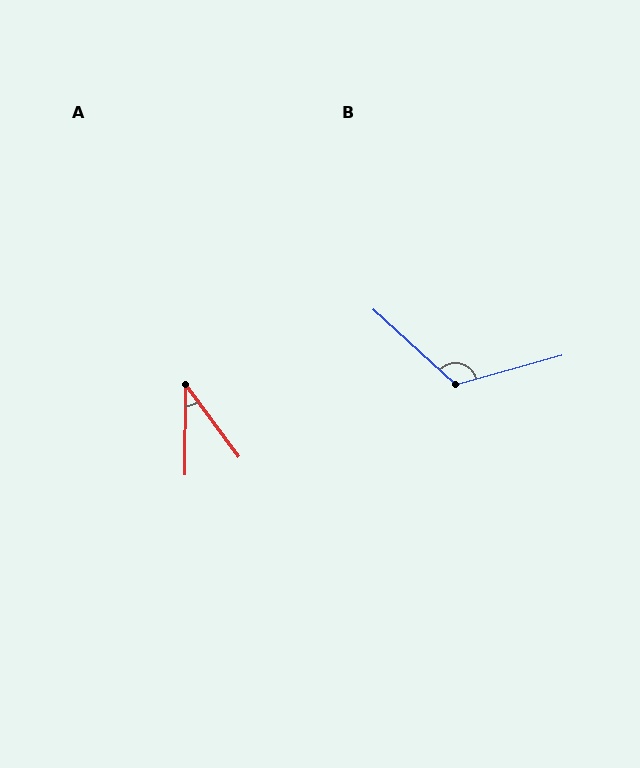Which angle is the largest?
B, at approximately 122 degrees.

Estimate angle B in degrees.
Approximately 122 degrees.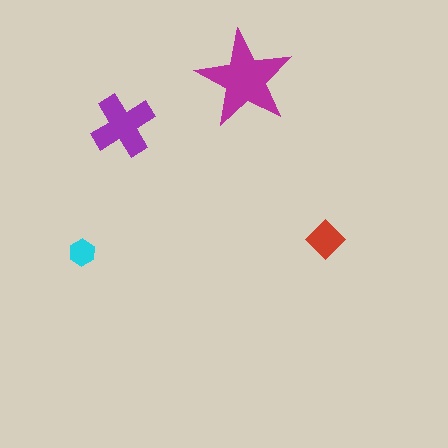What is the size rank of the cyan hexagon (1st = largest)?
4th.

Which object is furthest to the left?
The cyan hexagon is leftmost.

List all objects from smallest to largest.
The cyan hexagon, the red diamond, the purple cross, the magenta star.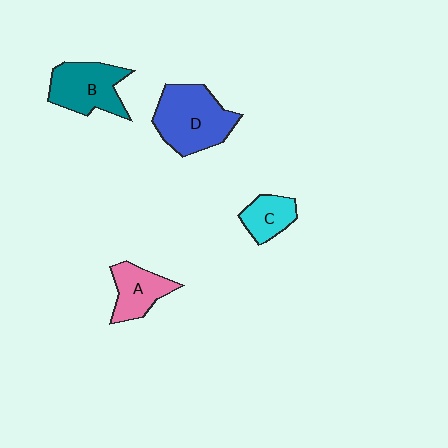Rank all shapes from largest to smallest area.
From largest to smallest: D (blue), B (teal), A (pink), C (cyan).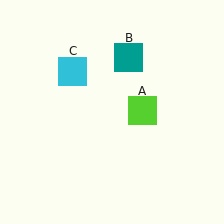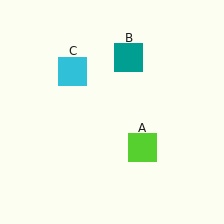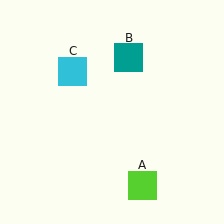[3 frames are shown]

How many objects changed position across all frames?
1 object changed position: lime square (object A).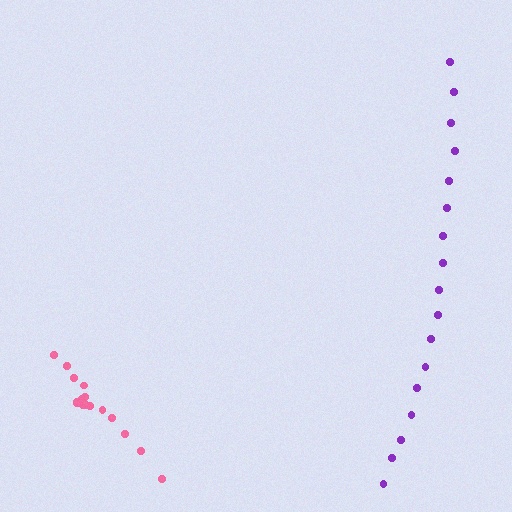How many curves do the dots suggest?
There are 2 distinct paths.